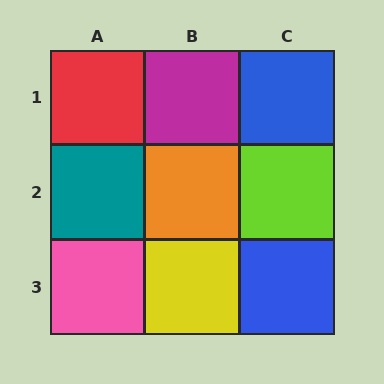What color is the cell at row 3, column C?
Blue.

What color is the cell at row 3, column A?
Pink.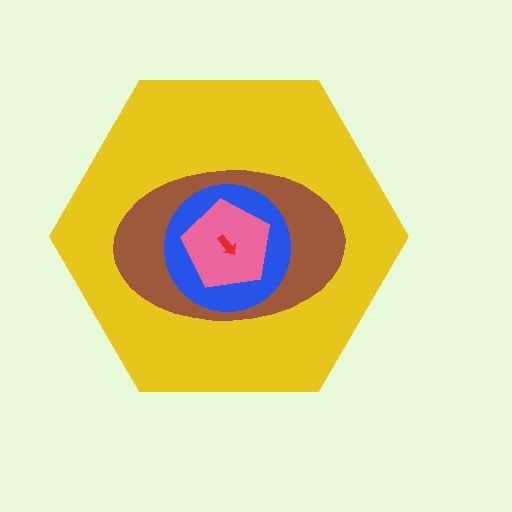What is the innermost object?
The red arrow.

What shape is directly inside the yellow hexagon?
The brown ellipse.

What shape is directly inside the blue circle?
The pink pentagon.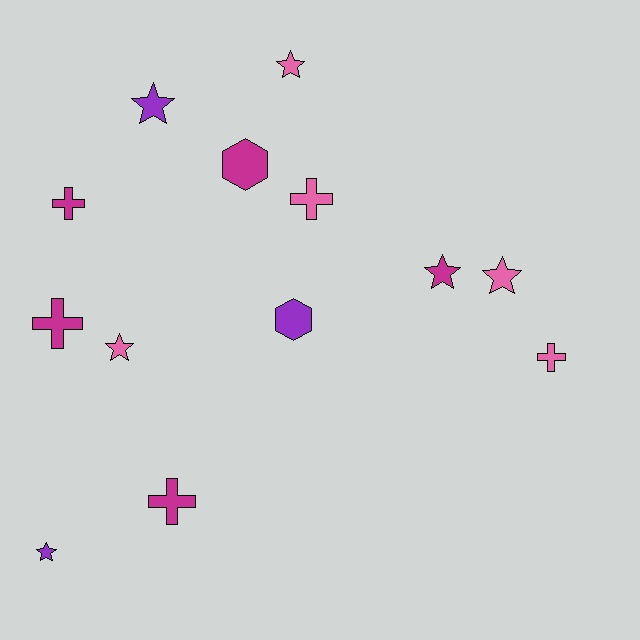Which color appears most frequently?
Magenta, with 5 objects.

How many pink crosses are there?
There are 2 pink crosses.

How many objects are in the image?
There are 13 objects.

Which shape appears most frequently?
Star, with 6 objects.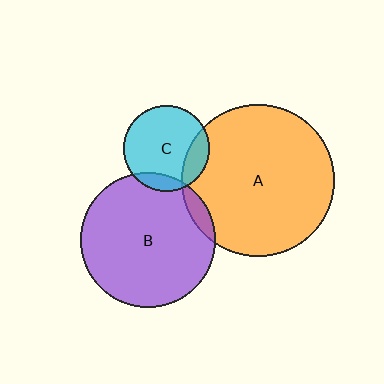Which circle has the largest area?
Circle A (orange).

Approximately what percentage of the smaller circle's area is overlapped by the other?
Approximately 10%.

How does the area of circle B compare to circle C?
Approximately 2.5 times.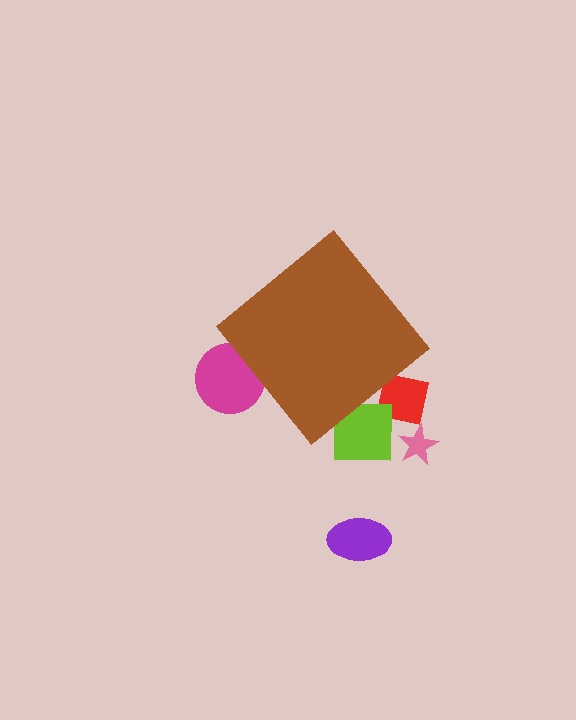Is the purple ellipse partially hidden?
No, the purple ellipse is fully visible.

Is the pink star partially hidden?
No, the pink star is fully visible.